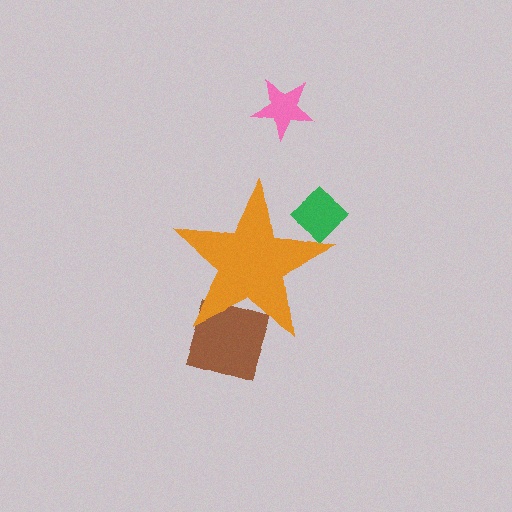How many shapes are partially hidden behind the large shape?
2 shapes are partially hidden.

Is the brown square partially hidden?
Yes, the brown square is partially hidden behind the orange star.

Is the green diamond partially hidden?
Yes, the green diamond is partially hidden behind the orange star.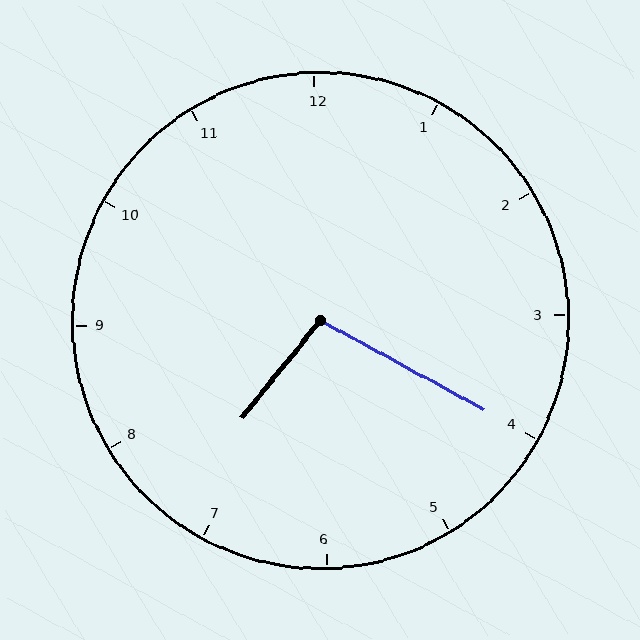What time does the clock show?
7:20.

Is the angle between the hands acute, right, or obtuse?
It is obtuse.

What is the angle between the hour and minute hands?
Approximately 100 degrees.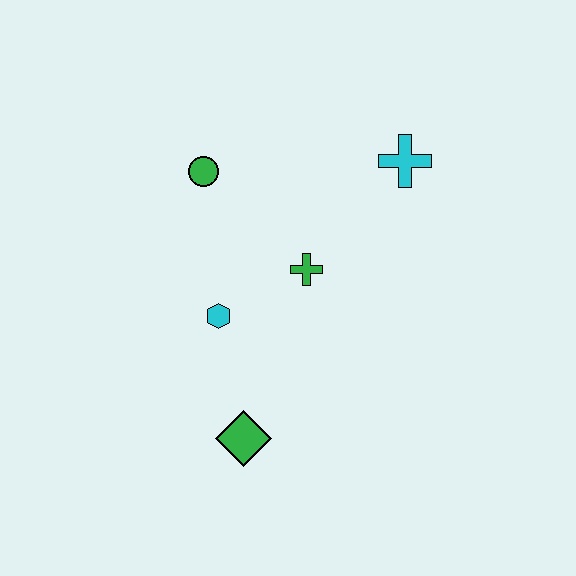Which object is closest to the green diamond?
The cyan hexagon is closest to the green diamond.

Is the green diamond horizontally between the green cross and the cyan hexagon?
Yes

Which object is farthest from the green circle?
The green diamond is farthest from the green circle.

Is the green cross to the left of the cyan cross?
Yes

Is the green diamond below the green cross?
Yes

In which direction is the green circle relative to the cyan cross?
The green circle is to the left of the cyan cross.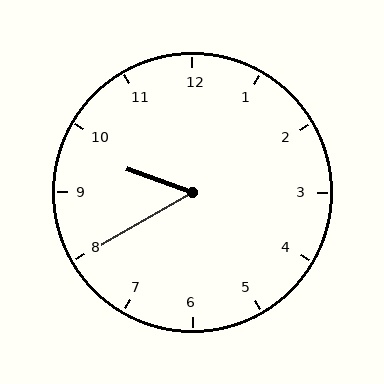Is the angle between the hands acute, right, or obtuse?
It is acute.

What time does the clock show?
9:40.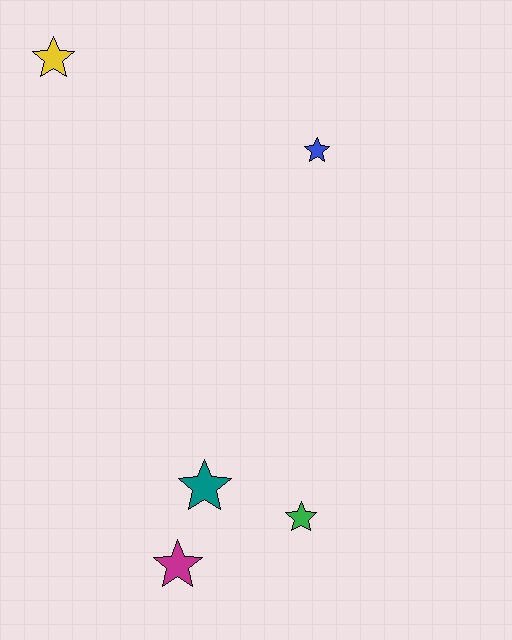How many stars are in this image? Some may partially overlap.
There are 5 stars.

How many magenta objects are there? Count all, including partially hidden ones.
There is 1 magenta object.